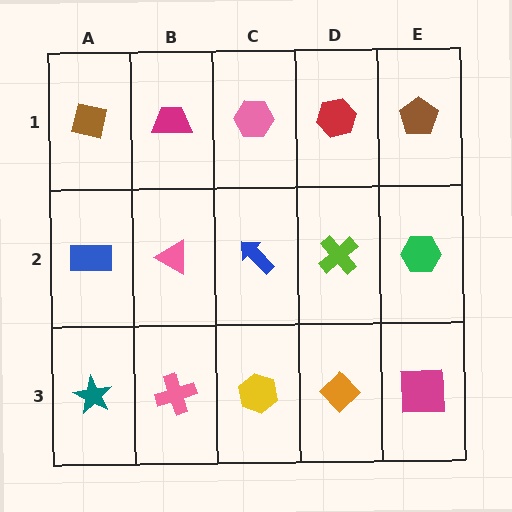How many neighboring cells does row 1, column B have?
3.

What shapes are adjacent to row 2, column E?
A brown pentagon (row 1, column E), a magenta square (row 3, column E), a lime cross (row 2, column D).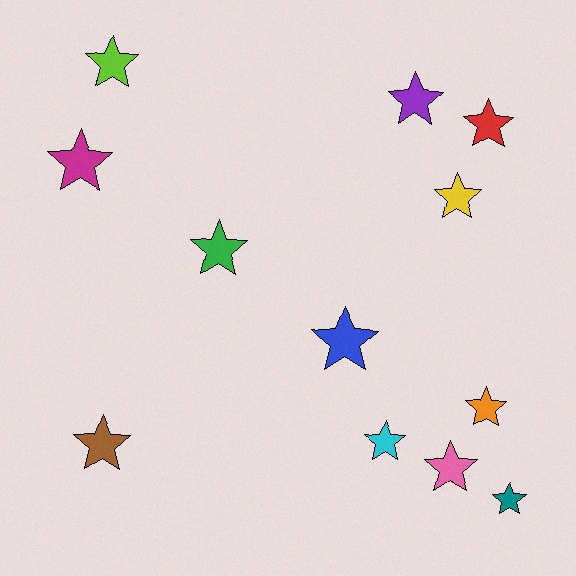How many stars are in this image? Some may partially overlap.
There are 12 stars.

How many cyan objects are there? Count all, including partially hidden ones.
There is 1 cyan object.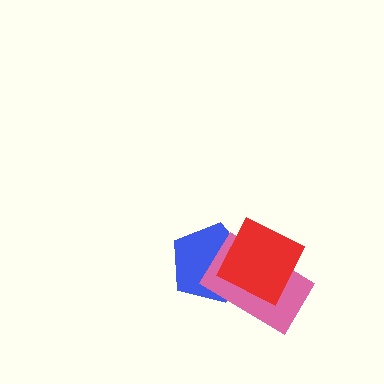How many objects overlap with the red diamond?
2 objects overlap with the red diamond.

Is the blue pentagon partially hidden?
Yes, it is partially covered by another shape.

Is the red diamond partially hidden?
No, no other shape covers it.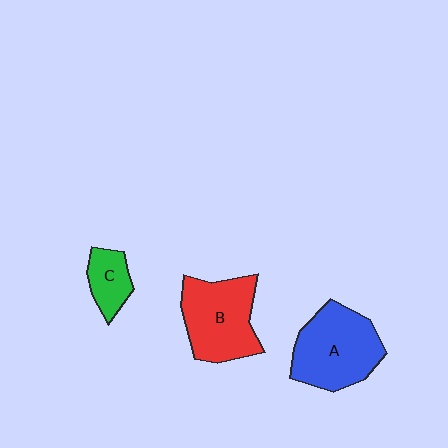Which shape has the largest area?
Shape A (blue).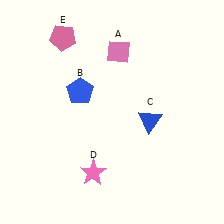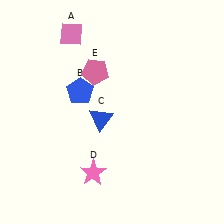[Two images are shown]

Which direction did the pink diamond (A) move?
The pink diamond (A) moved left.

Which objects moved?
The objects that moved are: the pink diamond (A), the blue triangle (C), the pink pentagon (E).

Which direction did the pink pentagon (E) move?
The pink pentagon (E) moved down.